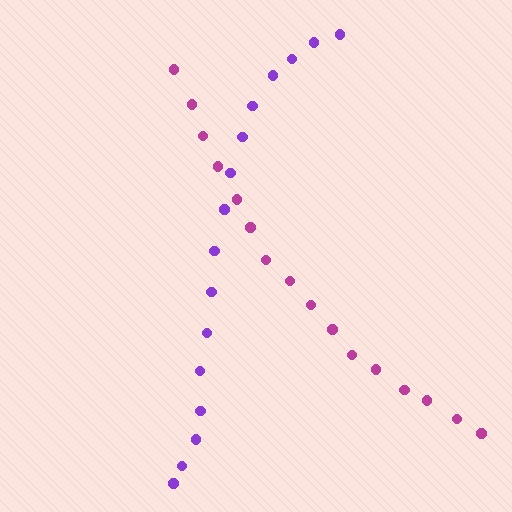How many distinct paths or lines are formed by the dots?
There are 2 distinct paths.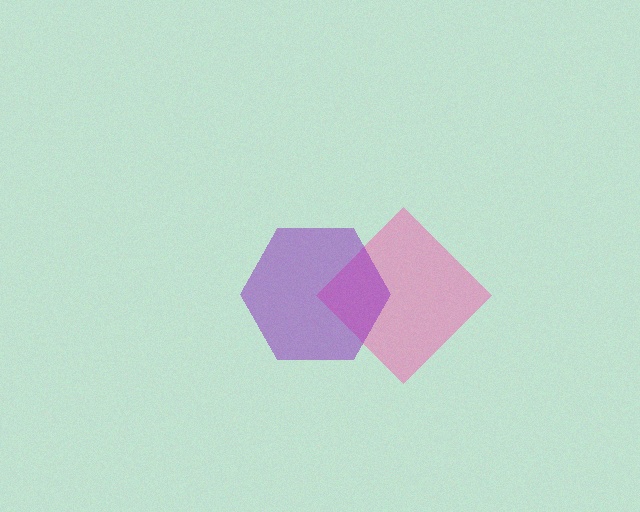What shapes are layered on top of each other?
The layered shapes are: a pink diamond, a purple hexagon.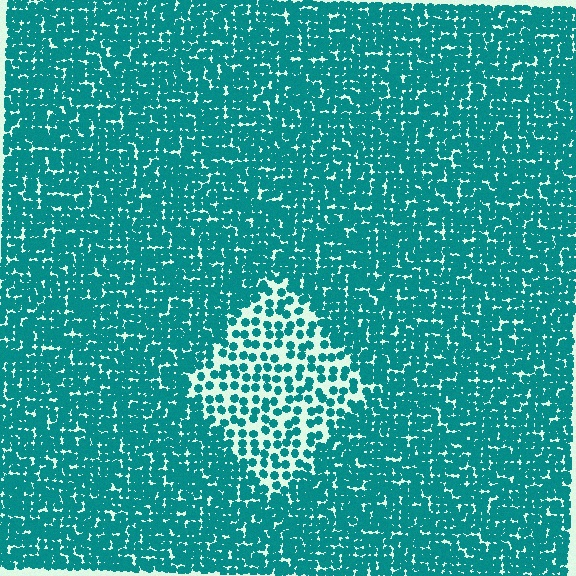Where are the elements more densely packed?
The elements are more densely packed outside the diamond boundary.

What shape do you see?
I see a diamond.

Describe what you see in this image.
The image contains small teal elements arranged at two different densities. A diamond-shaped region is visible where the elements are less densely packed than the surrounding area.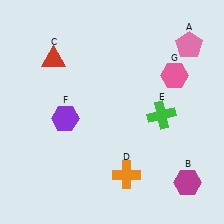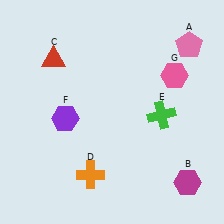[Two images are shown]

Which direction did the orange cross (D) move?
The orange cross (D) moved left.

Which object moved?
The orange cross (D) moved left.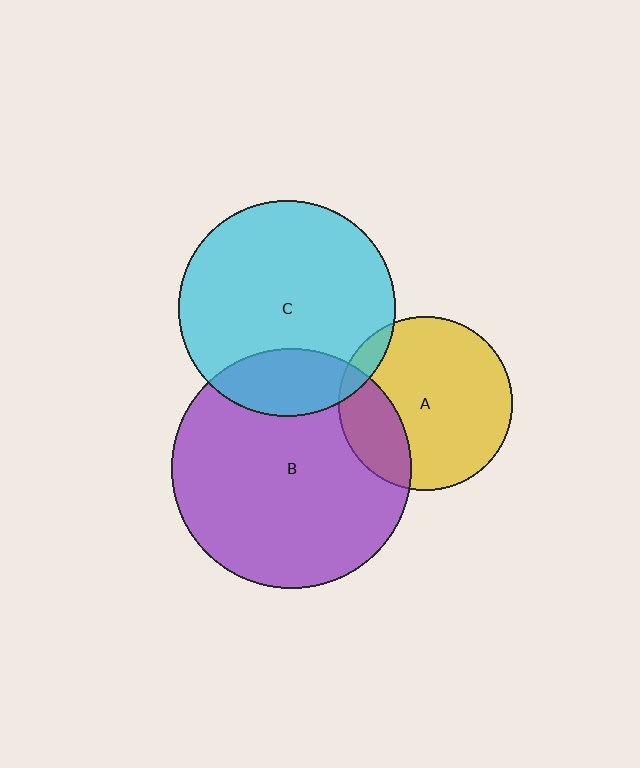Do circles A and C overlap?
Yes.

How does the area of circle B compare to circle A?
Approximately 1.9 times.